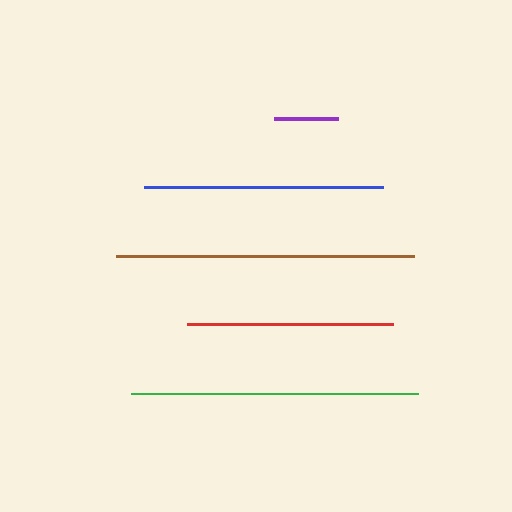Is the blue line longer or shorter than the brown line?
The brown line is longer than the blue line.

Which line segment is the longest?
The brown line is the longest at approximately 298 pixels.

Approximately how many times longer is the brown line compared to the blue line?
The brown line is approximately 1.3 times the length of the blue line.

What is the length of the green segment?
The green segment is approximately 287 pixels long.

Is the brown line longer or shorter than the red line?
The brown line is longer than the red line.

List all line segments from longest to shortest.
From longest to shortest: brown, green, blue, red, purple.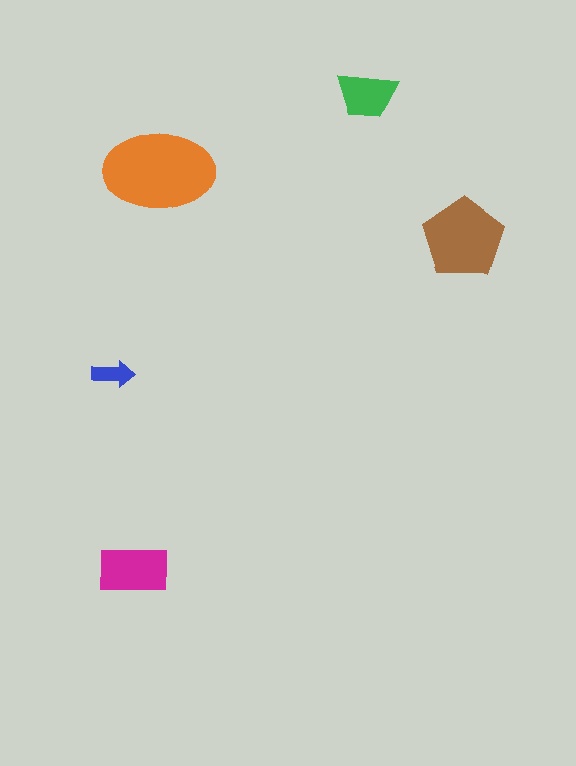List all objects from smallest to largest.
The blue arrow, the green trapezoid, the magenta rectangle, the brown pentagon, the orange ellipse.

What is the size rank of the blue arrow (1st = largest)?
5th.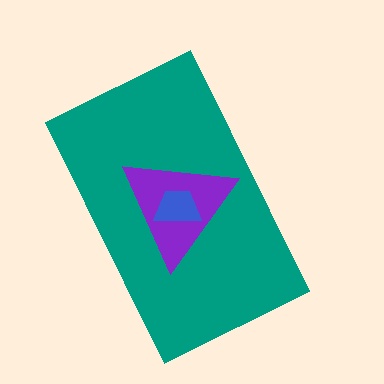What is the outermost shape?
The teal rectangle.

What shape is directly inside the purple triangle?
The blue trapezoid.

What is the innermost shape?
The blue trapezoid.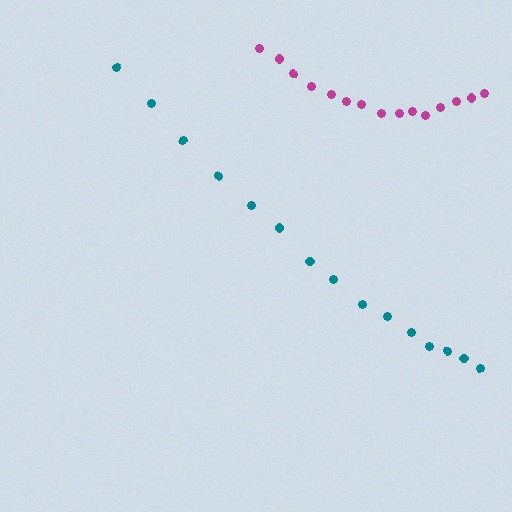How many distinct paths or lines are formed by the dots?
There are 2 distinct paths.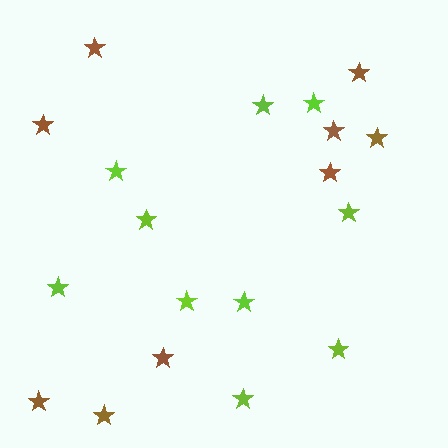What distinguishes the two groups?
There are 2 groups: one group of lime stars (10) and one group of brown stars (9).